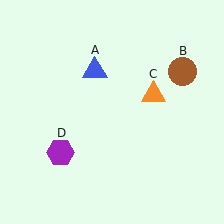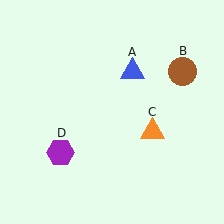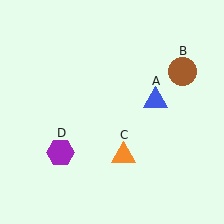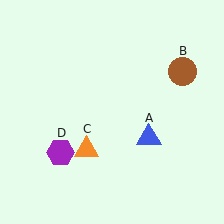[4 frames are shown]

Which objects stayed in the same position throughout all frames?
Brown circle (object B) and purple hexagon (object D) remained stationary.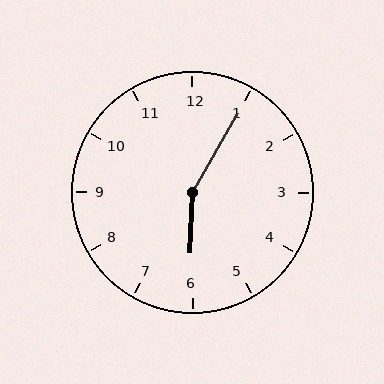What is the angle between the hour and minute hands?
Approximately 152 degrees.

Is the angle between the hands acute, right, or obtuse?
It is obtuse.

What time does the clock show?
6:05.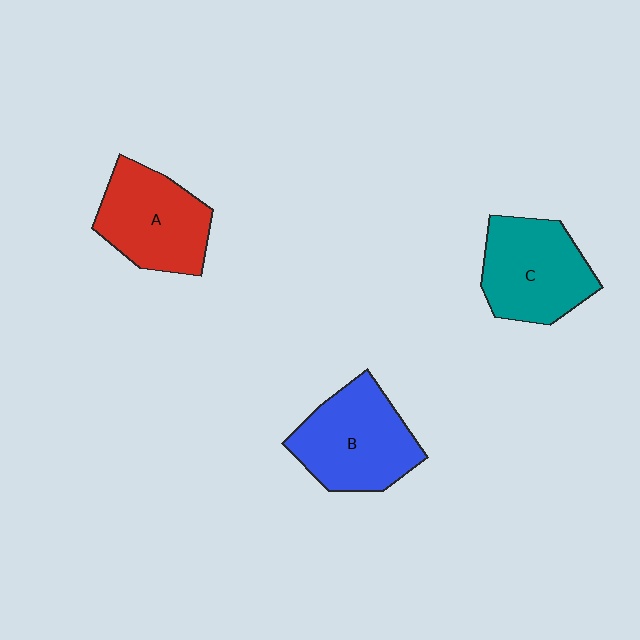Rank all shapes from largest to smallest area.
From largest to smallest: B (blue), C (teal), A (red).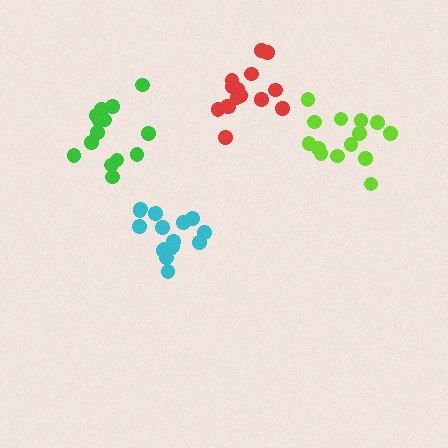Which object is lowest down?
The cyan cluster is bottommost.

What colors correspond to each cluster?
The clusters are colored: cyan, red, lime, green.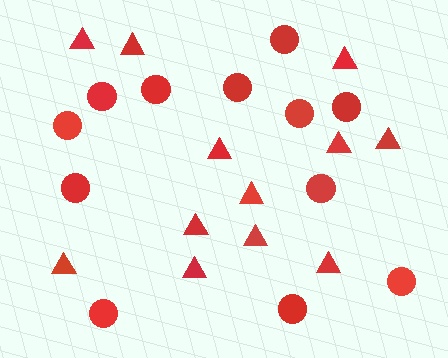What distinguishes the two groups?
There are 2 groups: one group of circles (12) and one group of triangles (12).